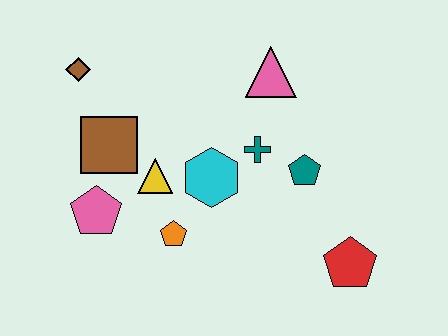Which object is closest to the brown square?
The yellow triangle is closest to the brown square.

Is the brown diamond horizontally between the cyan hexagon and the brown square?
No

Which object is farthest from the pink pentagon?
The red pentagon is farthest from the pink pentagon.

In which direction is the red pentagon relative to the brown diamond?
The red pentagon is to the right of the brown diamond.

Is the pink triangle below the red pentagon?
No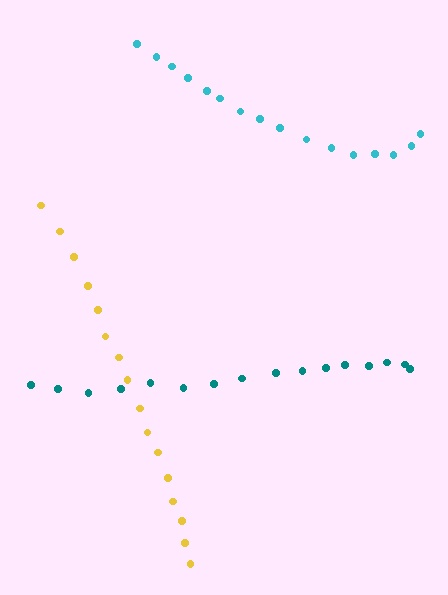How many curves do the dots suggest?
There are 3 distinct paths.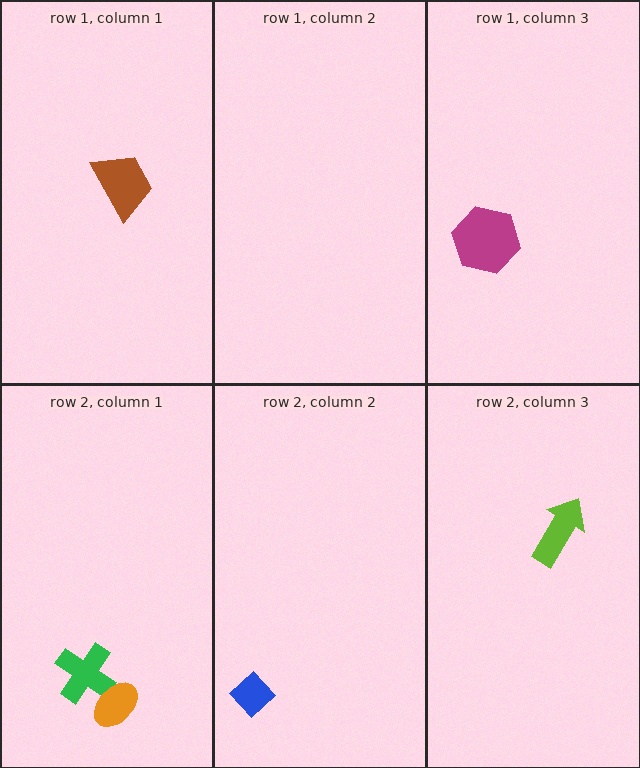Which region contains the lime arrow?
The row 2, column 3 region.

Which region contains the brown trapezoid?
The row 1, column 1 region.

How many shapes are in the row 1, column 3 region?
1.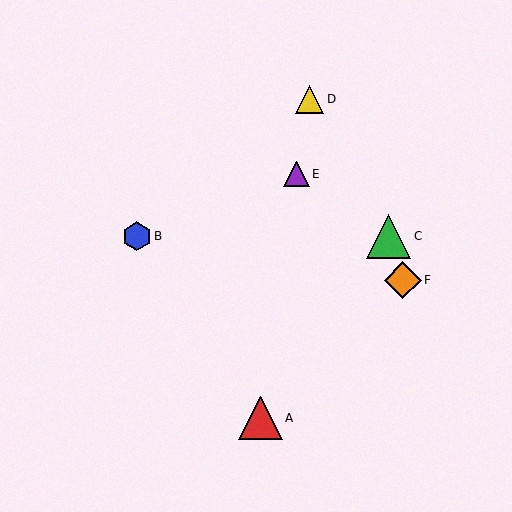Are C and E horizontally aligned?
No, C is at y≈236 and E is at y≈174.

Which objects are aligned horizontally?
Objects B, C are aligned horizontally.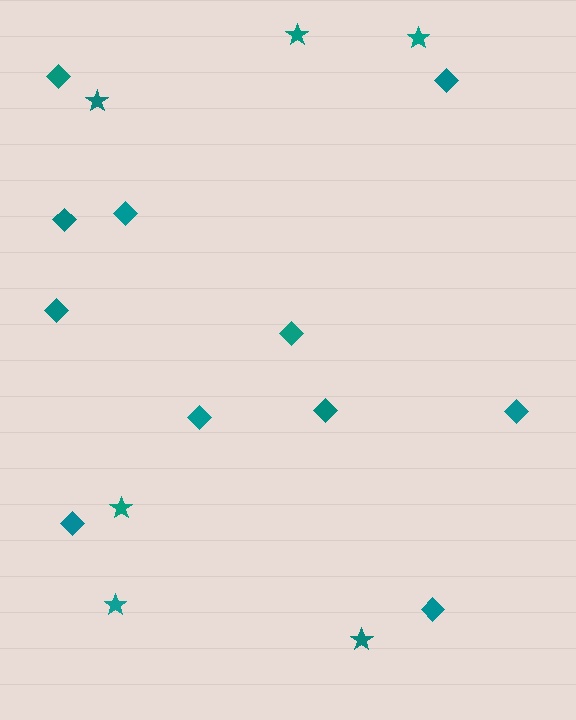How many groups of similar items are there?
There are 2 groups: one group of stars (6) and one group of diamonds (11).